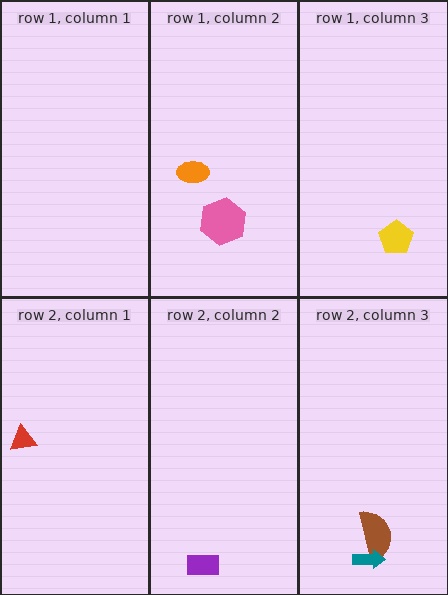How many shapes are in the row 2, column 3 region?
2.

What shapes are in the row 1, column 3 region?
The yellow pentagon.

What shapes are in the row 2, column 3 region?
The brown semicircle, the teal arrow.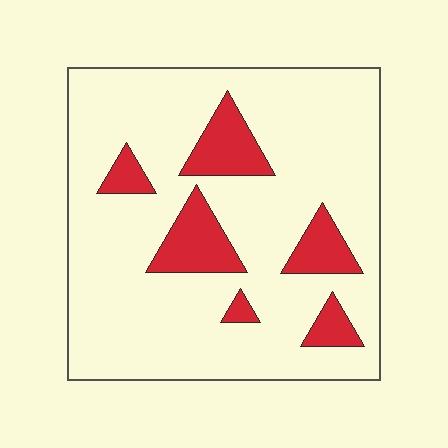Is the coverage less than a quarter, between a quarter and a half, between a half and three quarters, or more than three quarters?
Less than a quarter.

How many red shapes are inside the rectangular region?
6.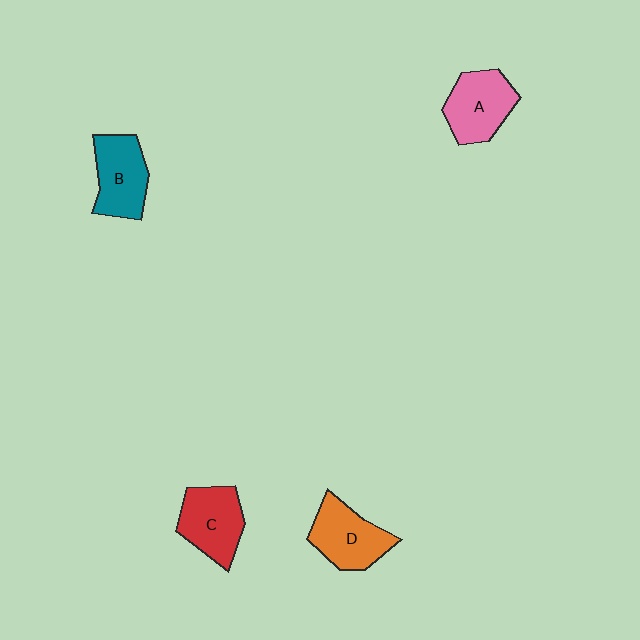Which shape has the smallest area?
Shape B (teal).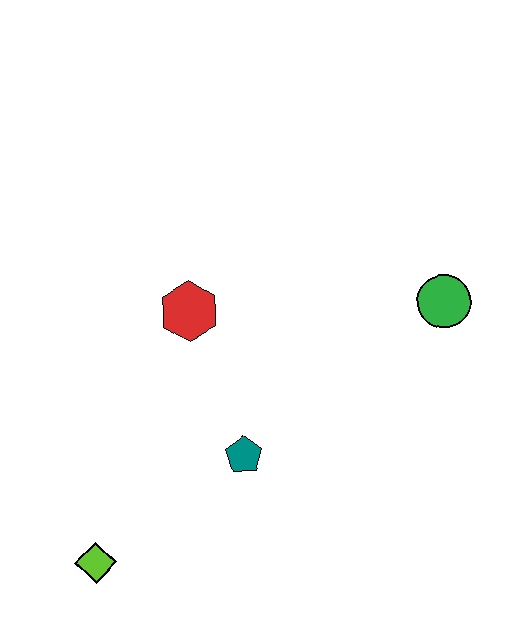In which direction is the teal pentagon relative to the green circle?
The teal pentagon is to the left of the green circle.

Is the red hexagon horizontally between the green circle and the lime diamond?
Yes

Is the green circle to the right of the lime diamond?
Yes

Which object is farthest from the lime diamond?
The green circle is farthest from the lime diamond.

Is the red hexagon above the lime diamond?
Yes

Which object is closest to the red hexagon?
The teal pentagon is closest to the red hexagon.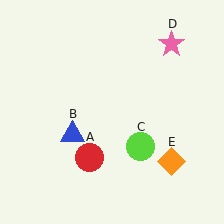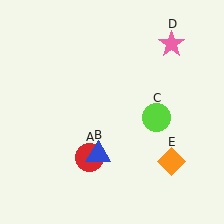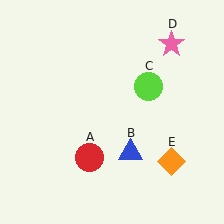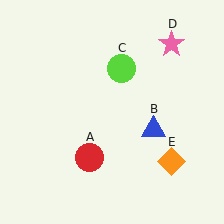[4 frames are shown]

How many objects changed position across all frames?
2 objects changed position: blue triangle (object B), lime circle (object C).